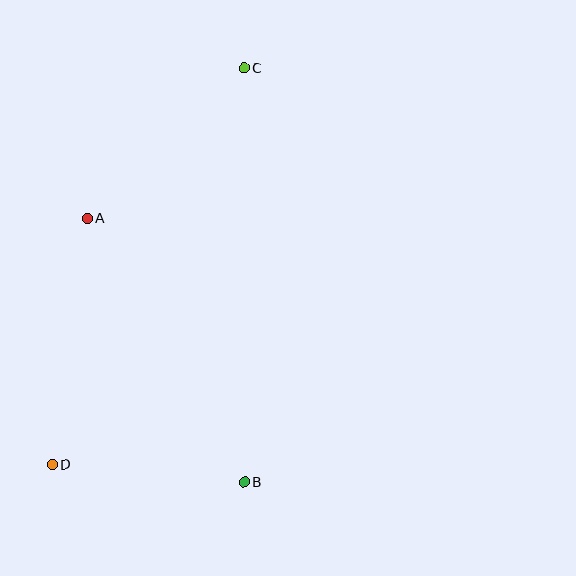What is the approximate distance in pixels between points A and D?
The distance between A and D is approximately 248 pixels.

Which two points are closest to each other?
Points B and D are closest to each other.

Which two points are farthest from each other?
Points C and D are farthest from each other.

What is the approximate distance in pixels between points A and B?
The distance between A and B is approximately 307 pixels.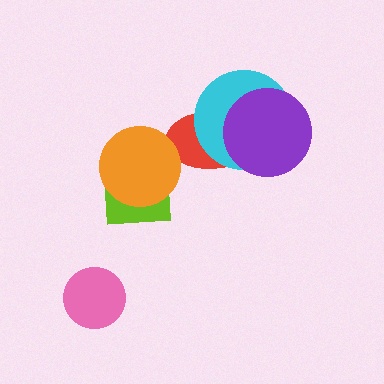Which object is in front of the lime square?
The orange circle is in front of the lime square.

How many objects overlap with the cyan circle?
2 objects overlap with the cyan circle.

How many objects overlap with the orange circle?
2 objects overlap with the orange circle.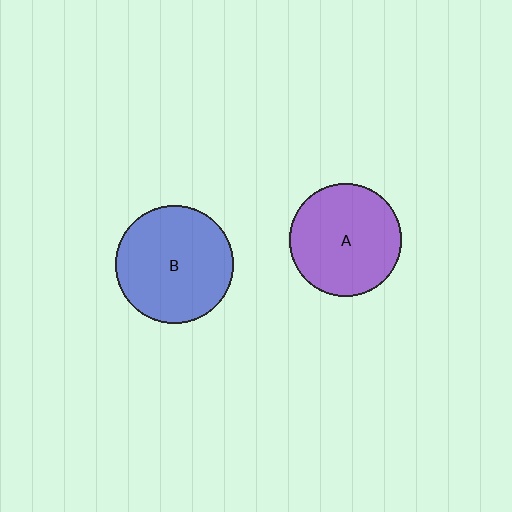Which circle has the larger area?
Circle B (blue).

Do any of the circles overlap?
No, none of the circles overlap.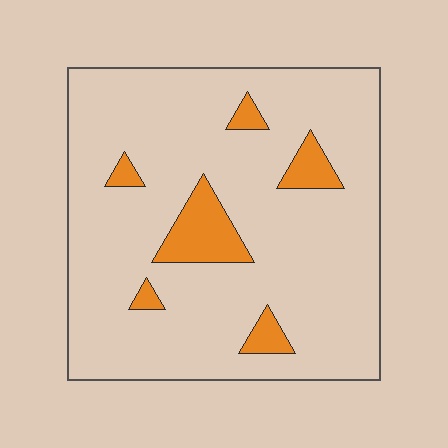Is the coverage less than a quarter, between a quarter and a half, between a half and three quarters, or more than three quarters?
Less than a quarter.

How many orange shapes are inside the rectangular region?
6.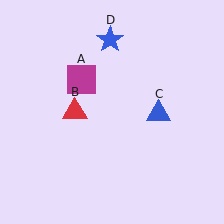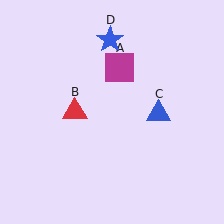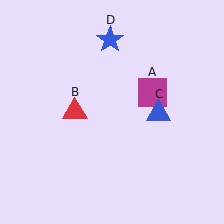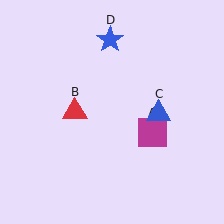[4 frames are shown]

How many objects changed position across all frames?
1 object changed position: magenta square (object A).